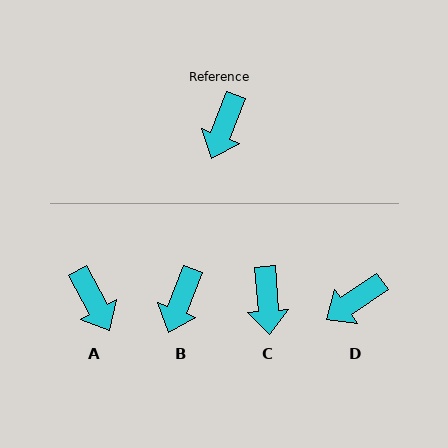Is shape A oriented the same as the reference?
No, it is off by about 50 degrees.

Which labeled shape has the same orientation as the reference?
B.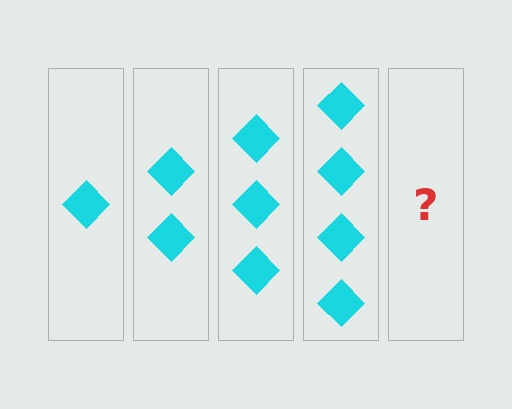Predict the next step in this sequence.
The next step is 5 diamonds.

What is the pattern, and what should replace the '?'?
The pattern is that each step adds one more diamond. The '?' should be 5 diamonds.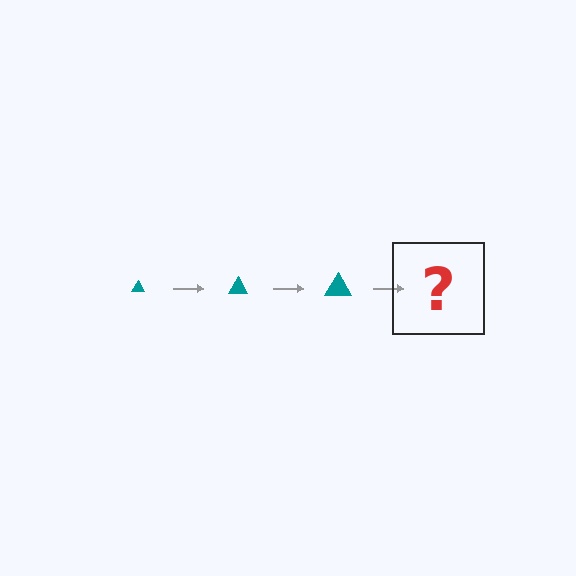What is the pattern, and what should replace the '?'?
The pattern is that the triangle gets progressively larger each step. The '?' should be a teal triangle, larger than the previous one.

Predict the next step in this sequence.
The next step is a teal triangle, larger than the previous one.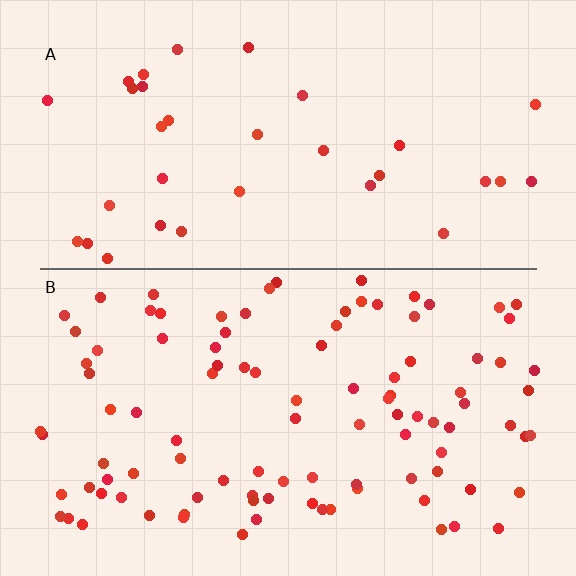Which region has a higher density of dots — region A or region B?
B (the bottom).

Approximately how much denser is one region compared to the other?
Approximately 2.9× — region B over region A.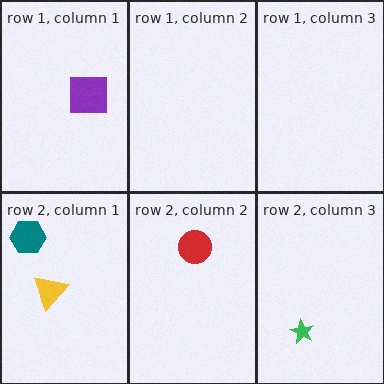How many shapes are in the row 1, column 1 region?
1.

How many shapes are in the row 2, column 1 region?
2.